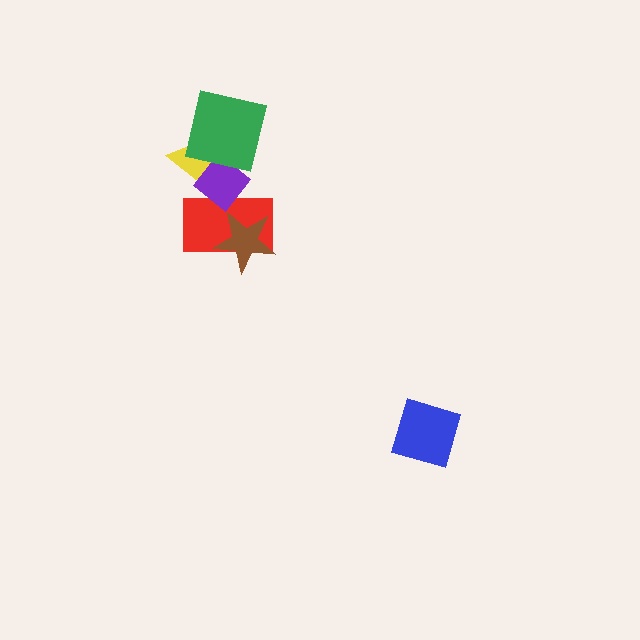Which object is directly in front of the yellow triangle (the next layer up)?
The red rectangle is directly in front of the yellow triangle.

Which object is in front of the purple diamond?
The green square is in front of the purple diamond.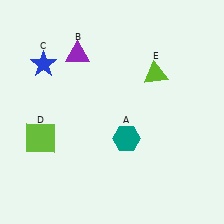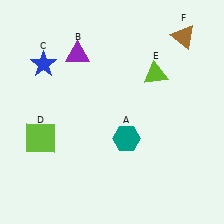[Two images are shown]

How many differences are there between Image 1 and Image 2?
There is 1 difference between the two images.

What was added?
A brown triangle (F) was added in Image 2.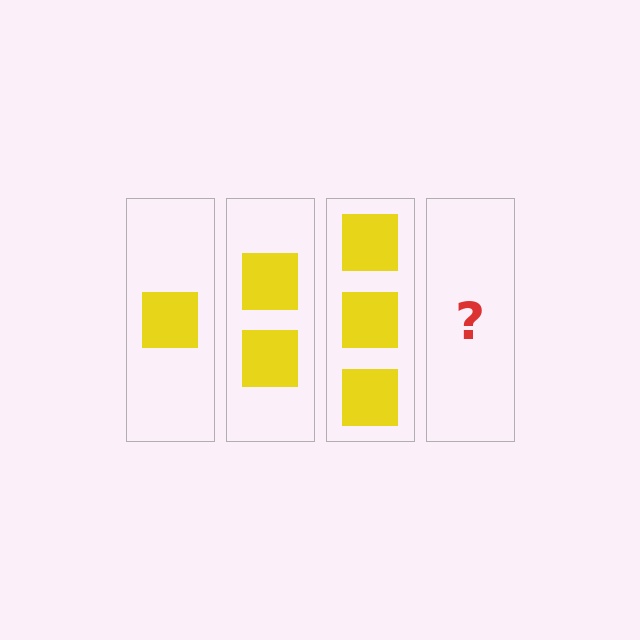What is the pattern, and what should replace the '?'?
The pattern is that each step adds one more square. The '?' should be 4 squares.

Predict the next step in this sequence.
The next step is 4 squares.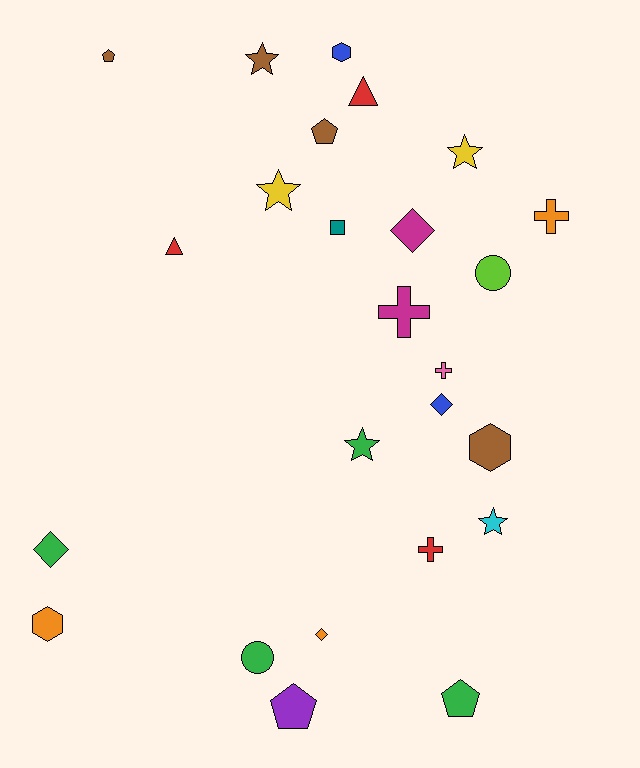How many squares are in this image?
There is 1 square.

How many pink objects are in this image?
There is 1 pink object.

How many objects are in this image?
There are 25 objects.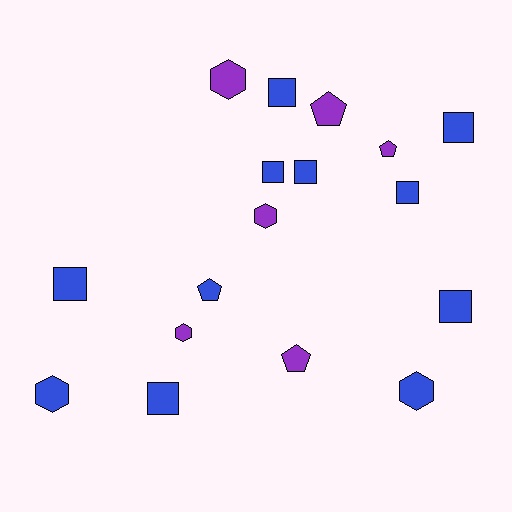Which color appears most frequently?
Blue, with 11 objects.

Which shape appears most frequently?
Square, with 8 objects.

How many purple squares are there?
There are no purple squares.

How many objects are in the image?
There are 17 objects.